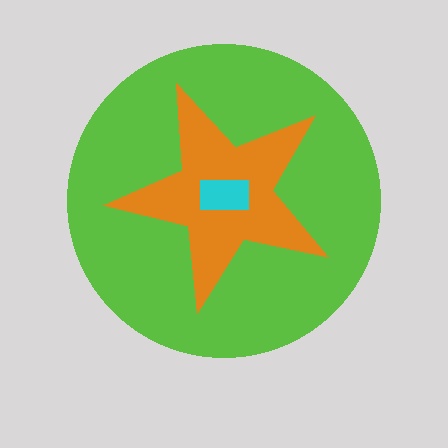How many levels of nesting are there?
3.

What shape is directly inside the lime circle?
The orange star.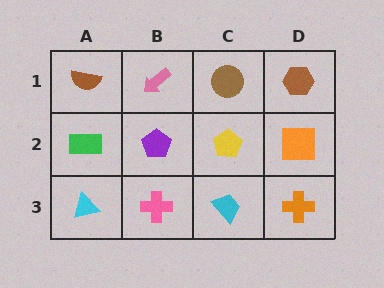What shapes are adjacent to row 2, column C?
A brown circle (row 1, column C), a cyan trapezoid (row 3, column C), a purple pentagon (row 2, column B), an orange square (row 2, column D).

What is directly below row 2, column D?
An orange cross.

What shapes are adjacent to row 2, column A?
A brown semicircle (row 1, column A), a cyan triangle (row 3, column A), a purple pentagon (row 2, column B).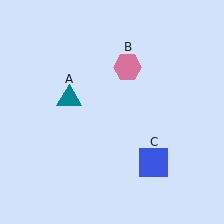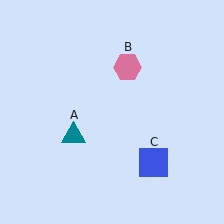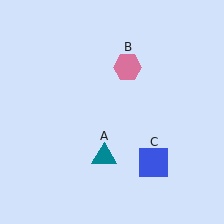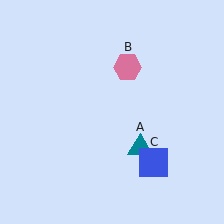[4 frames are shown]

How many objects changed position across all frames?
1 object changed position: teal triangle (object A).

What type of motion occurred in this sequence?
The teal triangle (object A) rotated counterclockwise around the center of the scene.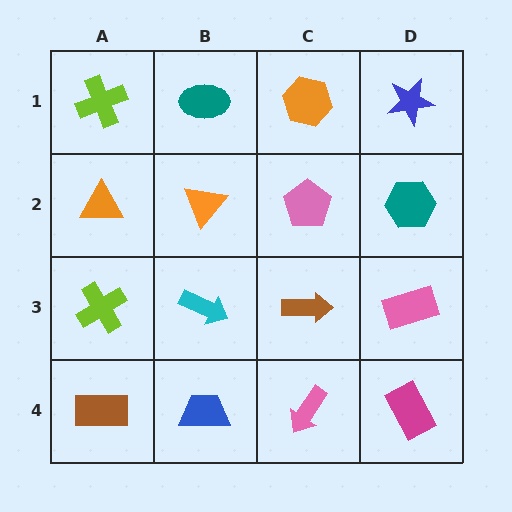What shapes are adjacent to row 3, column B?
An orange triangle (row 2, column B), a blue trapezoid (row 4, column B), a lime cross (row 3, column A), a brown arrow (row 3, column C).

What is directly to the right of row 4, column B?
A pink arrow.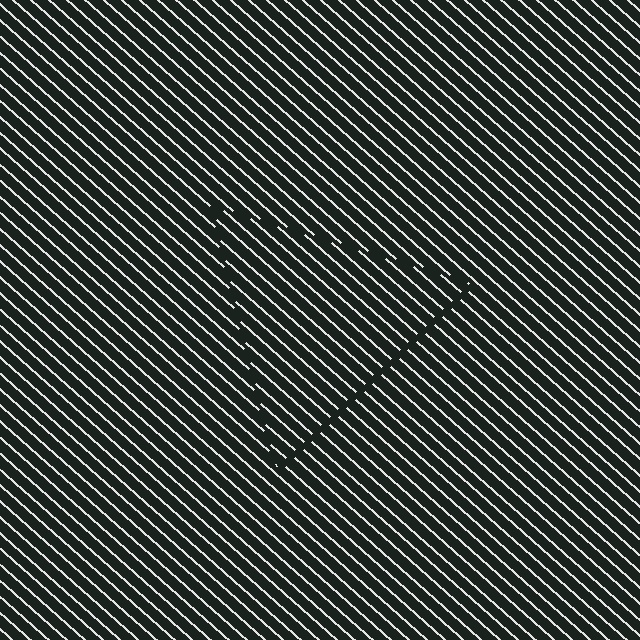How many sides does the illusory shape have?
3 sides — the line-ends trace a triangle.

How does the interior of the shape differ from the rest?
The interior of the shape contains the same grating, shifted by half a period — the contour is defined by the phase discontinuity where line-ends from the inner and outer gratings abut.